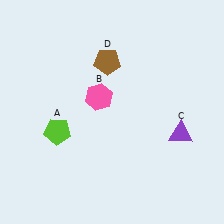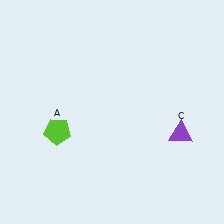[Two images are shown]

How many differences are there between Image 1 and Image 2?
There are 2 differences between the two images.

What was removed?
The pink hexagon (B), the brown pentagon (D) were removed in Image 2.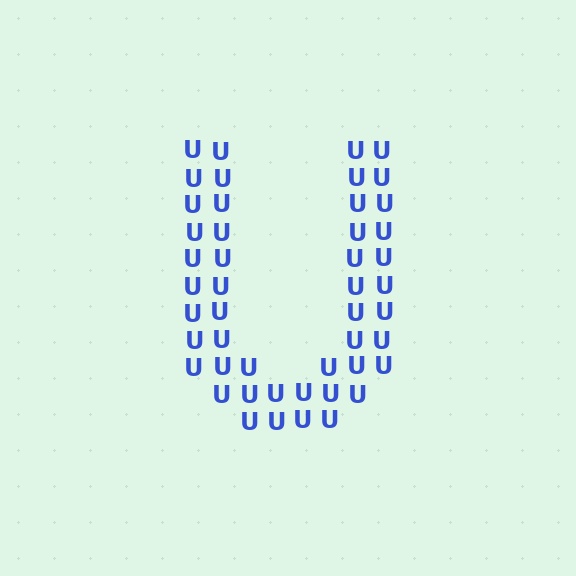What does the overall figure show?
The overall figure shows the letter U.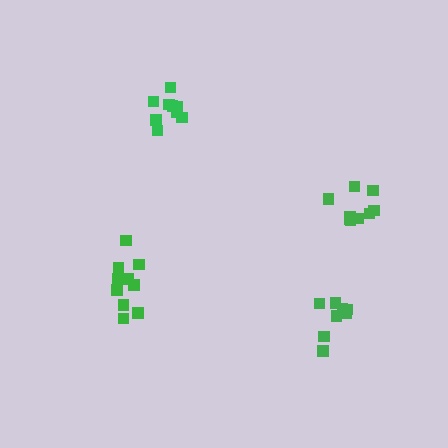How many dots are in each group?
Group 1: 8 dots, Group 2: 9 dots, Group 3: 9 dots, Group 4: 10 dots (36 total).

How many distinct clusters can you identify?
There are 4 distinct clusters.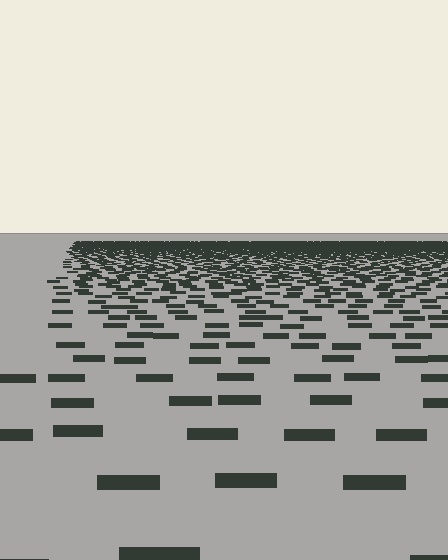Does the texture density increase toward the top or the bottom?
Density increases toward the top.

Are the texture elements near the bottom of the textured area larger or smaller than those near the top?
Larger. Near the bottom, elements are closer to the viewer and appear at a bigger on-screen size.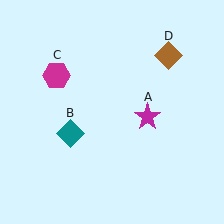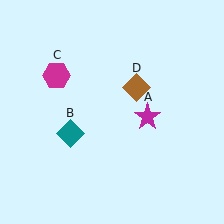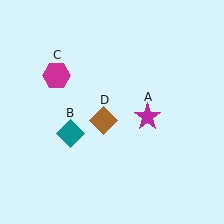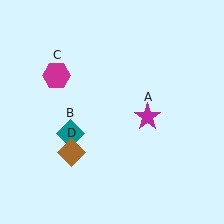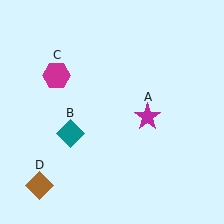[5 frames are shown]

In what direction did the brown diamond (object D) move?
The brown diamond (object D) moved down and to the left.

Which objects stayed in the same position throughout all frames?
Magenta star (object A) and teal diamond (object B) and magenta hexagon (object C) remained stationary.